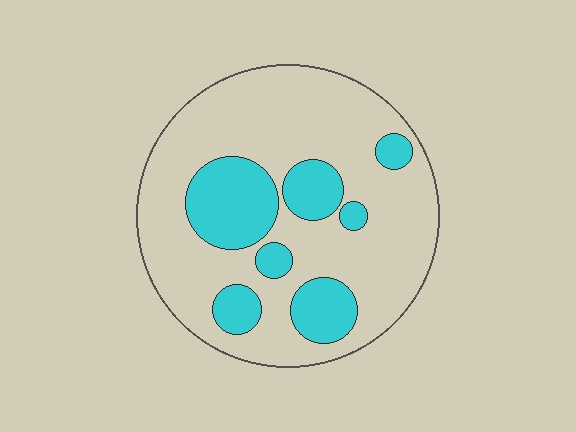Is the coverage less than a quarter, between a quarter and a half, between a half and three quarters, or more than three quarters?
Between a quarter and a half.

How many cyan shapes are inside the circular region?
7.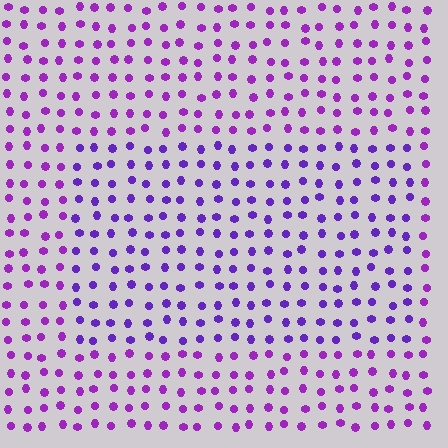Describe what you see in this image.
The image is filled with small purple elements in a uniform arrangement. A rectangle-shaped region is visible where the elements are tinted to a slightly different hue, forming a subtle color boundary.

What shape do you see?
I see a rectangle.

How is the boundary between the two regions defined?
The boundary is defined purely by a slight shift in hue (about 23 degrees). Spacing, size, and orientation are identical on both sides.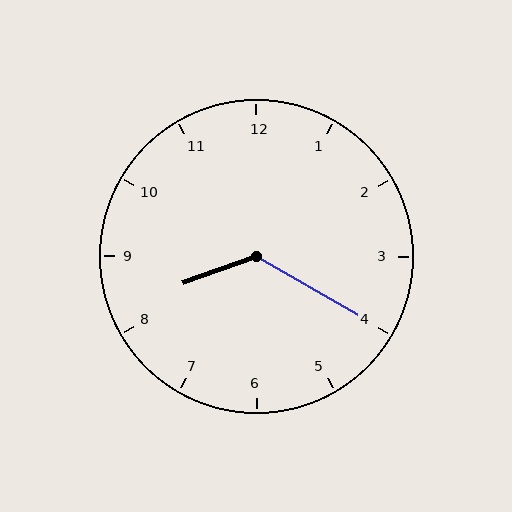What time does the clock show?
8:20.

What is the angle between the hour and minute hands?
Approximately 130 degrees.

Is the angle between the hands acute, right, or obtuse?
It is obtuse.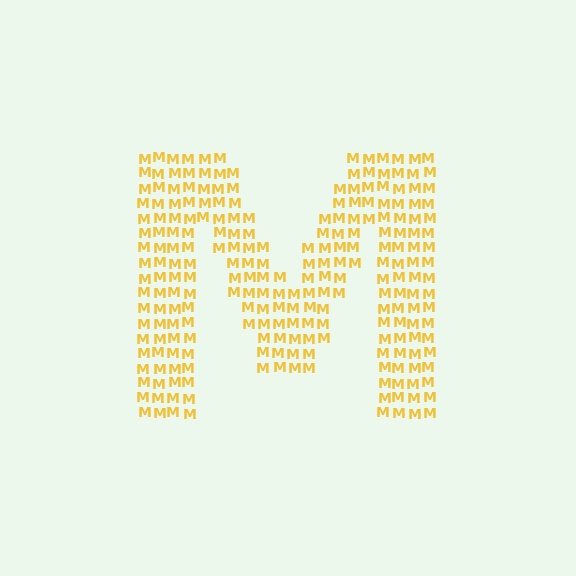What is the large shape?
The large shape is the letter M.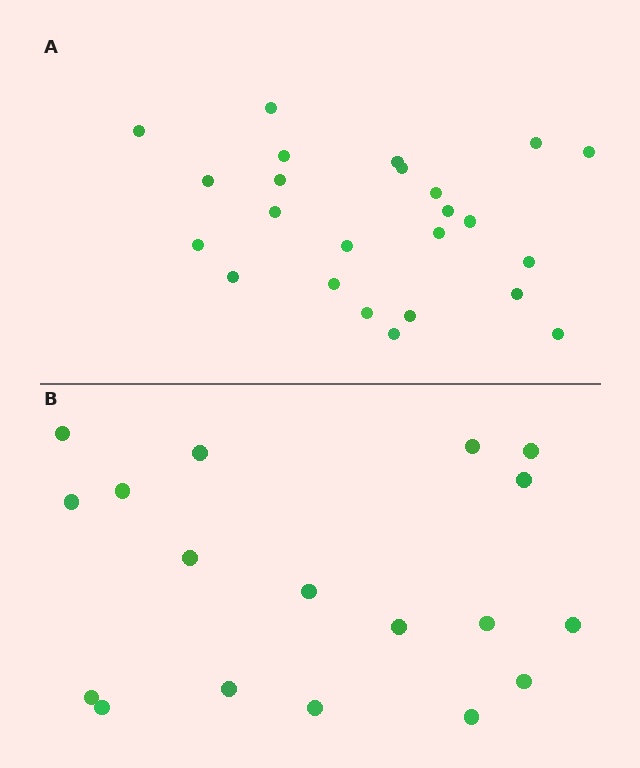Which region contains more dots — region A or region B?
Region A (the top region) has more dots.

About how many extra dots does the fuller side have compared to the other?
Region A has about 6 more dots than region B.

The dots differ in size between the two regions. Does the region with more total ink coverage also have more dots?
No. Region B has more total ink coverage because its dots are larger, but region A actually contains more individual dots. Total area can be misleading — the number of items is what matters here.